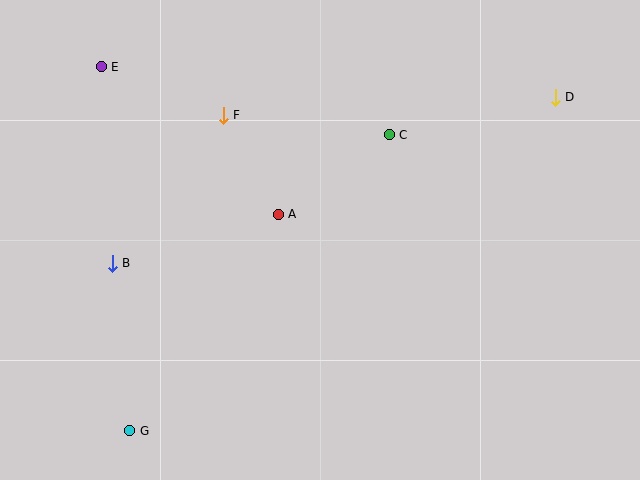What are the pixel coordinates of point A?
Point A is at (278, 214).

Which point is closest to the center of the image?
Point A at (278, 214) is closest to the center.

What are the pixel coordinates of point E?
Point E is at (101, 67).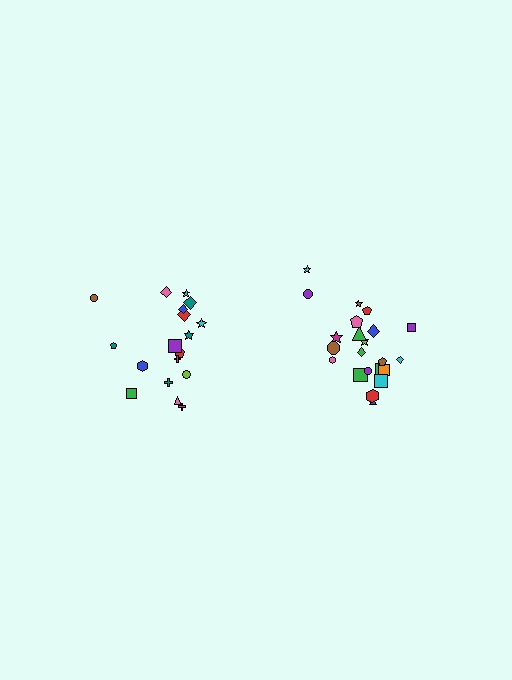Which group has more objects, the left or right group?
The right group.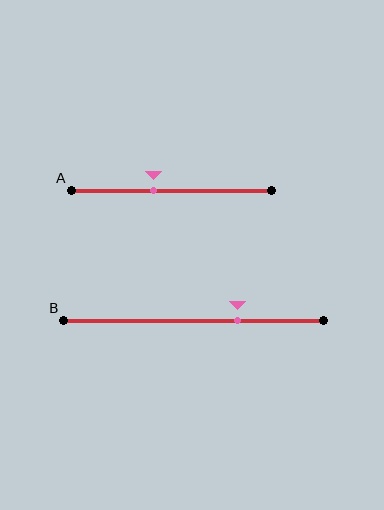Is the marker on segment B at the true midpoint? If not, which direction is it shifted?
No, the marker on segment B is shifted to the right by about 17% of the segment length.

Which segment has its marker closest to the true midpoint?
Segment A has its marker closest to the true midpoint.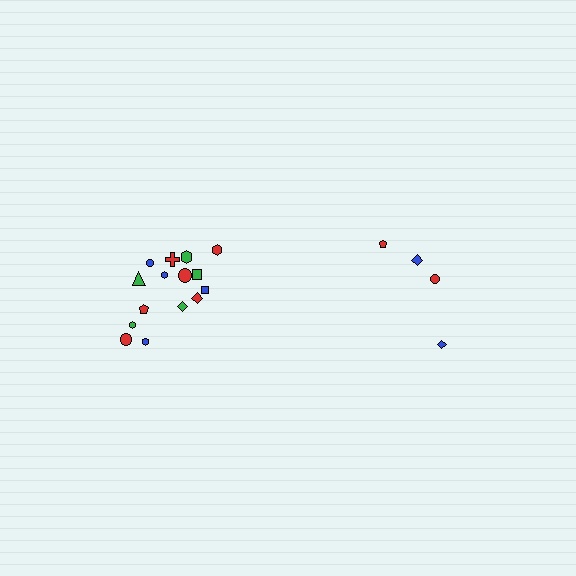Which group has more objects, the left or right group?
The left group.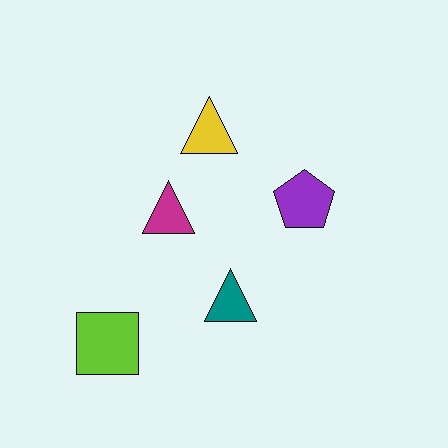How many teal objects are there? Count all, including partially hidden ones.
There is 1 teal object.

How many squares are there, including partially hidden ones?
There is 1 square.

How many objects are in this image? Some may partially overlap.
There are 5 objects.